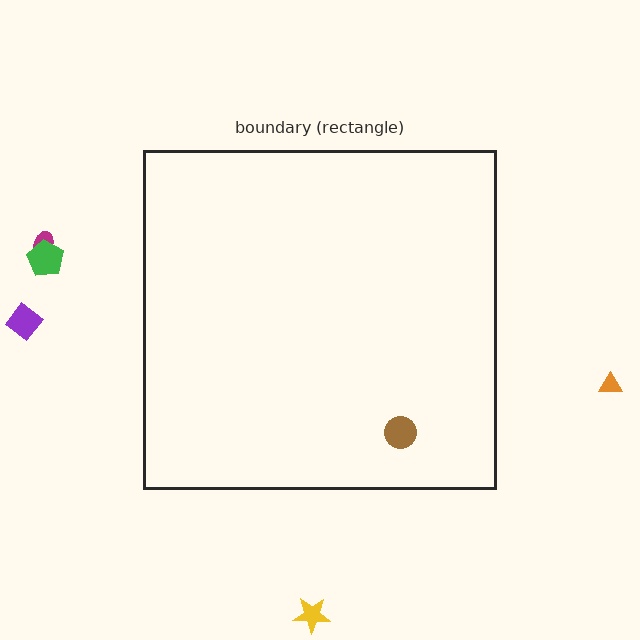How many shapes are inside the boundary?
1 inside, 5 outside.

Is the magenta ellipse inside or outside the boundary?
Outside.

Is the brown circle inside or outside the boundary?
Inside.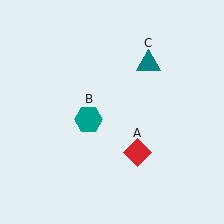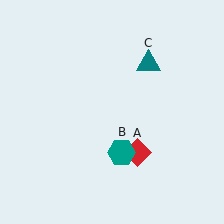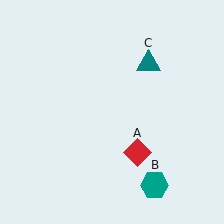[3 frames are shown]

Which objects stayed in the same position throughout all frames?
Red diamond (object A) and teal triangle (object C) remained stationary.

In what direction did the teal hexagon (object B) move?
The teal hexagon (object B) moved down and to the right.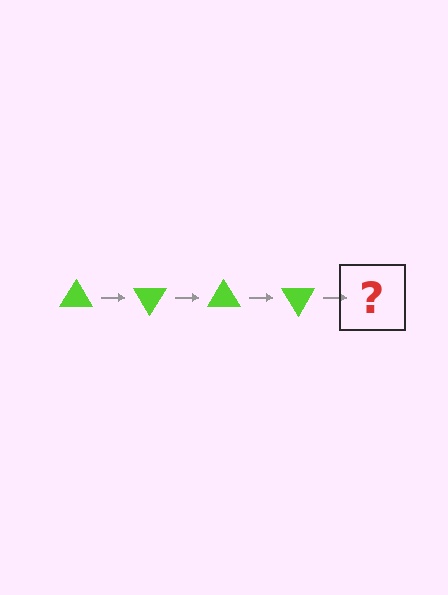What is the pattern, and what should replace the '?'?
The pattern is that the triangle rotates 60 degrees each step. The '?' should be a lime triangle rotated 240 degrees.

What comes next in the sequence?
The next element should be a lime triangle rotated 240 degrees.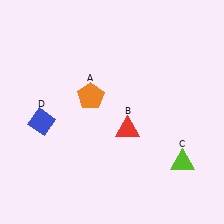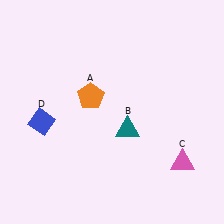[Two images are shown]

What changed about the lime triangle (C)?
In Image 1, C is lime. In Image 2, it changed to pink.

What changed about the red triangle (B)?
In Image 1, B is red. In Image 2, it changed to teal.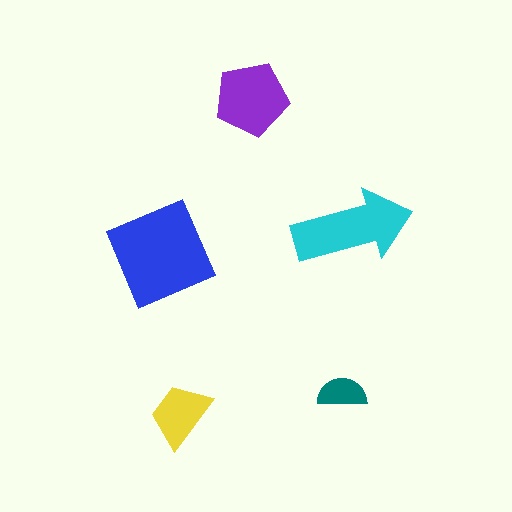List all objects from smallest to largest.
The teal semicircle, the yellow trapezoid, the purple pentagon, the cyan arrow, the blue diamond.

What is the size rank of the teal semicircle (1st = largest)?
5th.